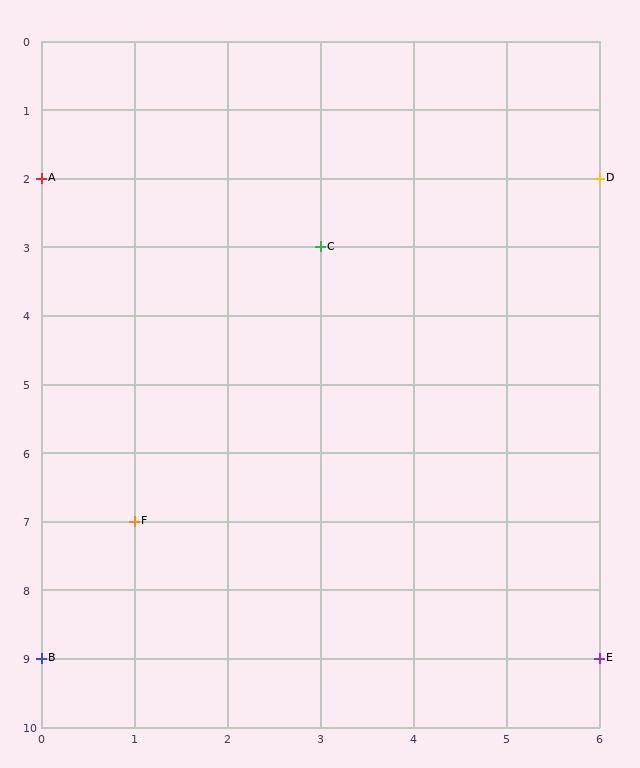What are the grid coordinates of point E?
Point E is at grid coordinates (6, 9).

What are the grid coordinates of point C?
Point C is at grid coordinates (3, 3).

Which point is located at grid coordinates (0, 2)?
Point A is at (0, 2).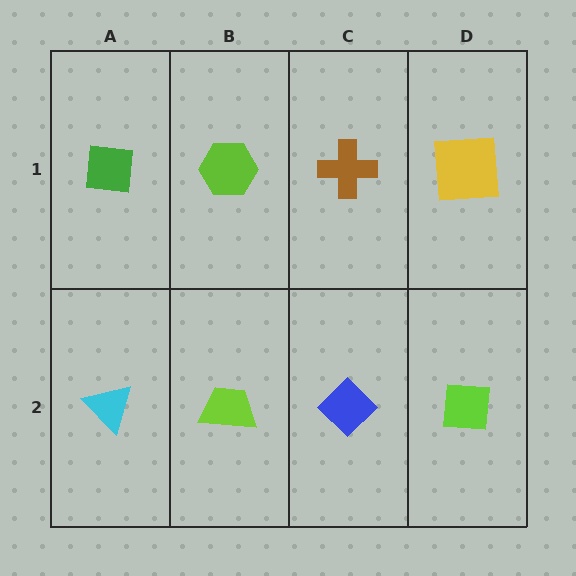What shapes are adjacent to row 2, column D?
A yellow square (row 1, column D), a blue diamond (row 2, column C).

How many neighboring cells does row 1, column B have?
3.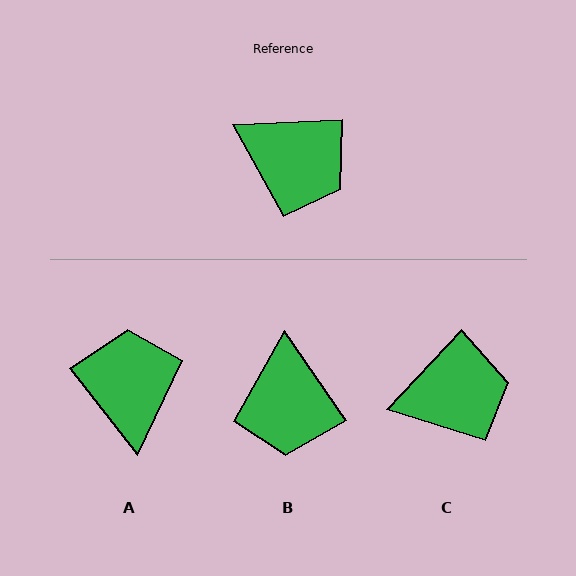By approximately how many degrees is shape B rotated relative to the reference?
Approximately 58 degrees clockwise.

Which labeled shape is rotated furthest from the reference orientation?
A, about 125 degrees away.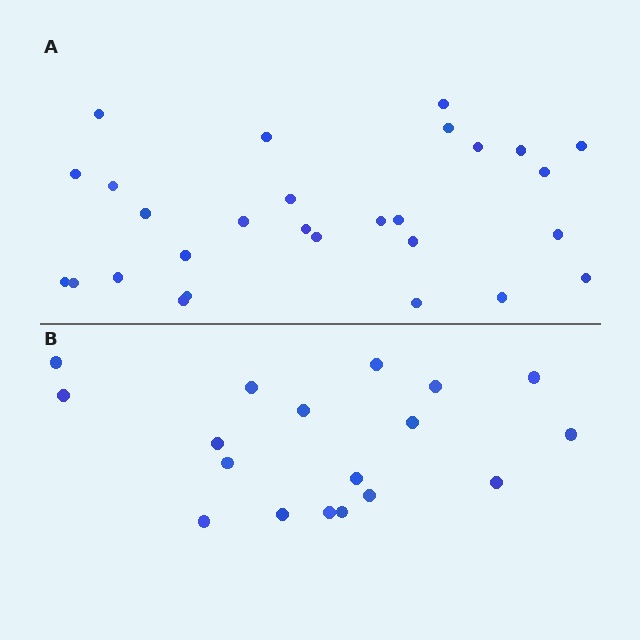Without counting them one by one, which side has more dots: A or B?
Region A (the top region) has more dots.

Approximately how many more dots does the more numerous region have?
Region A has roughly 10 or so more dots than region B.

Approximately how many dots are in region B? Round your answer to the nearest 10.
About 20 dots. (The exact count is 18, which rounds to 20.)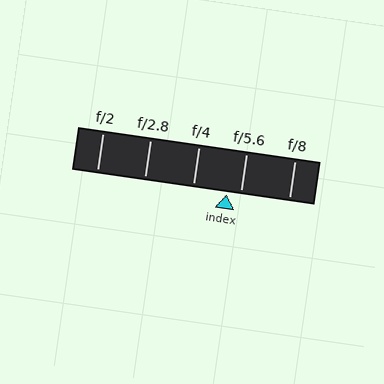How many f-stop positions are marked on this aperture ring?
There are 5 f-stop positions marked.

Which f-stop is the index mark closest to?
The index mark is closest to f/5.6.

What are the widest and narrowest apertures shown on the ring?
The widest aperture shown is f/2 and the narrowest is f/8.